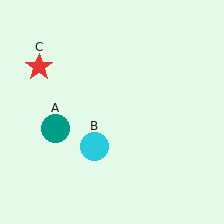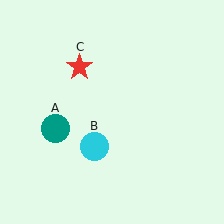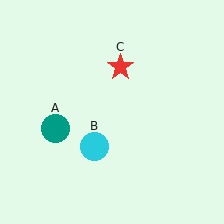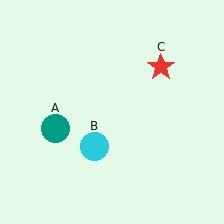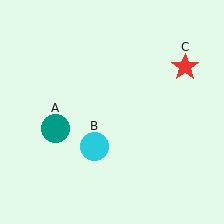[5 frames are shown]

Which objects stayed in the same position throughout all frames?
Teal circle (object A) and cyan circle (object B) remained stationary.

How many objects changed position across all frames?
1 object changed position: red star (object C).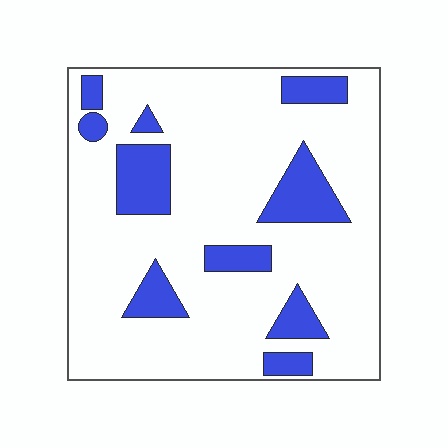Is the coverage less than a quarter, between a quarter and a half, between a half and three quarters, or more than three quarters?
Less than a quarter.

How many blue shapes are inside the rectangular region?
10.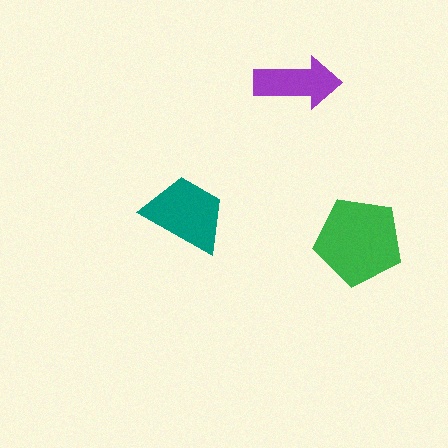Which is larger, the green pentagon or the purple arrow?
The green pentagon.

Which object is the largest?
The green pentagon.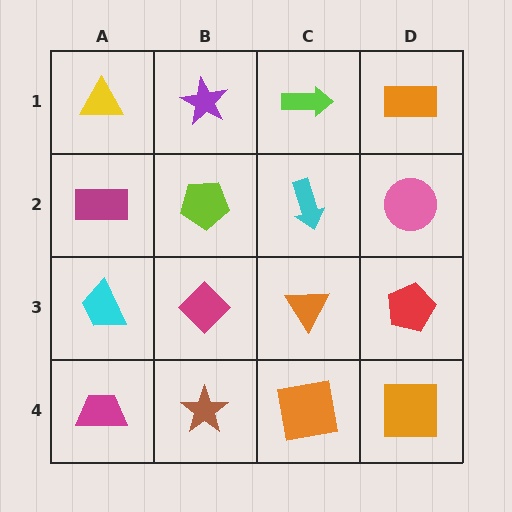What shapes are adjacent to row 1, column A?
A magenta rectangle (row 2, column A), a purple star (row 1, column B).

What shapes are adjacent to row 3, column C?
A cyan arrow (row 2, column C), an orange square (row 4, column C), a magenta diamond (row 3, column B), a red pentagon (row 3, column D).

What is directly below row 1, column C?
A cyan arrow.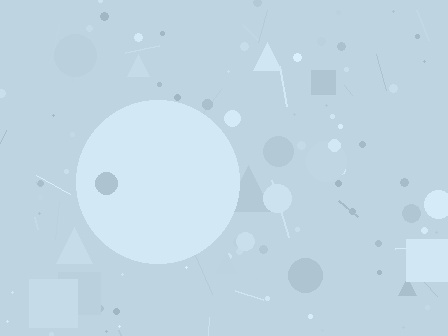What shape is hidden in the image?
A circle is hidden in the image.